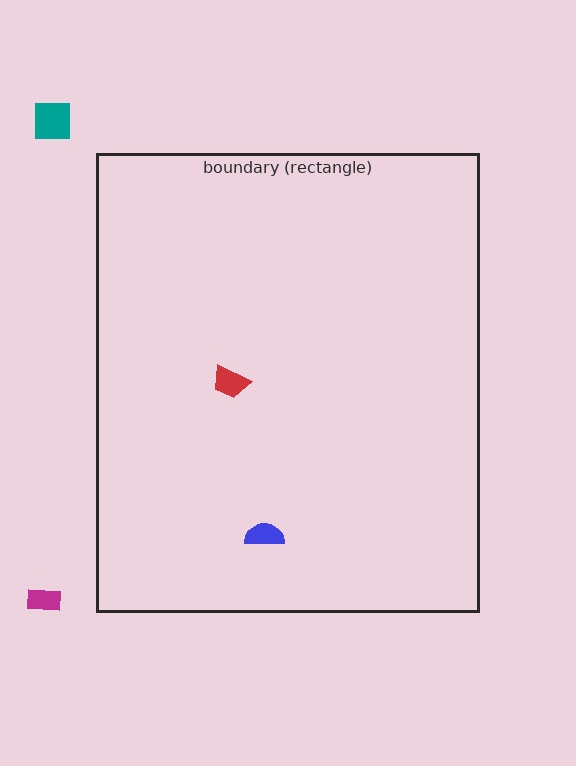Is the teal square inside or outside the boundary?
Outside.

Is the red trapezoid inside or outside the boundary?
Inside.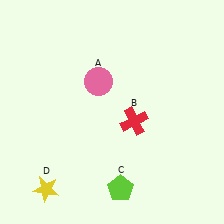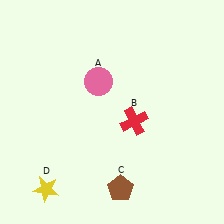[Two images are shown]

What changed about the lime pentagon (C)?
In Image 1, C is lime. In Image 2, it changed to brown.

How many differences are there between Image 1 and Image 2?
There is 1 difference between the two images.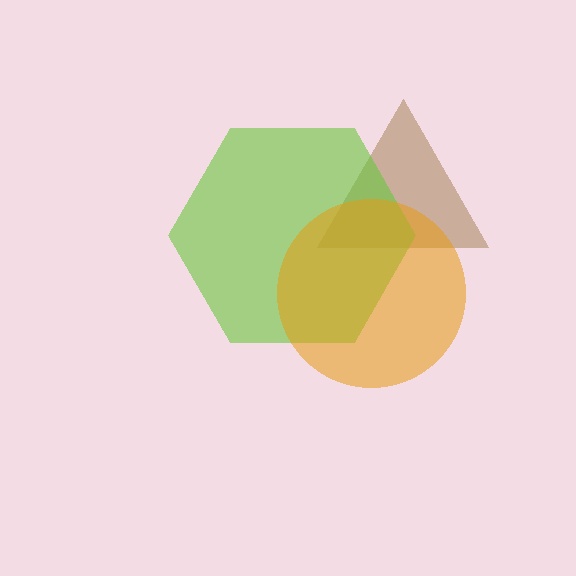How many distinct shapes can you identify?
There are 3 distinct shapes: a brown triangle, a lime hexagon, an orange circle.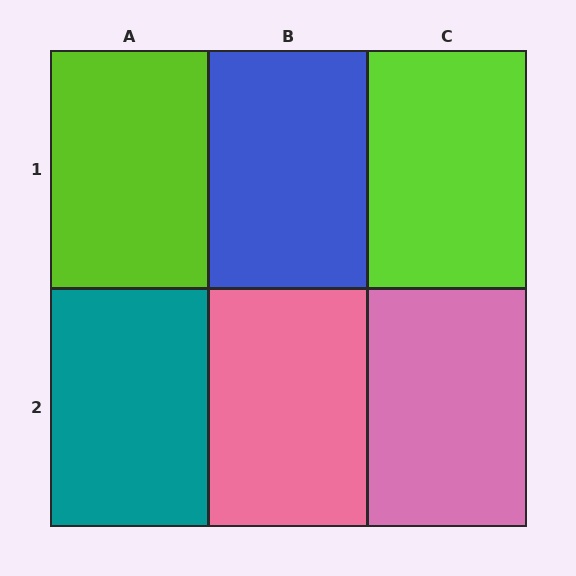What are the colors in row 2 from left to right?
Teal, pink, pink.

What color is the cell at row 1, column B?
Blue.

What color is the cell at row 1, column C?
Lime.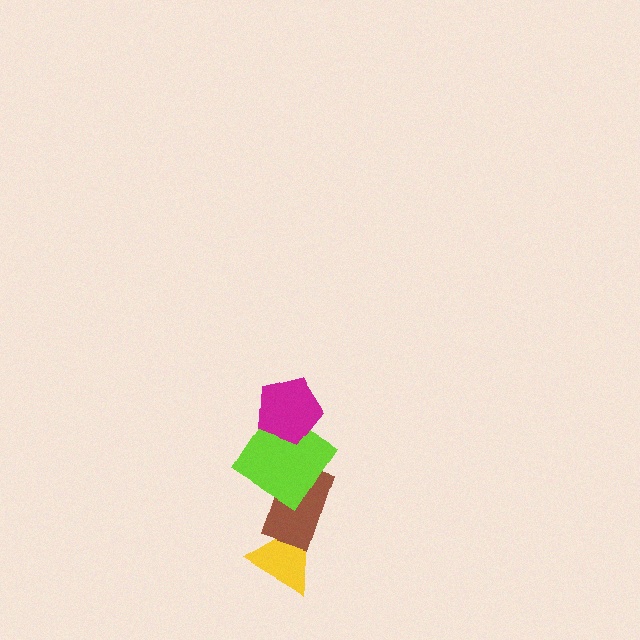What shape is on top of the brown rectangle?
The lime diamond is on top of the brown rectangle.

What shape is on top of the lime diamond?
The magenta pentagon is on top of the lime diamond.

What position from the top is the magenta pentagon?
The magenta pentagon is 1st from the top.